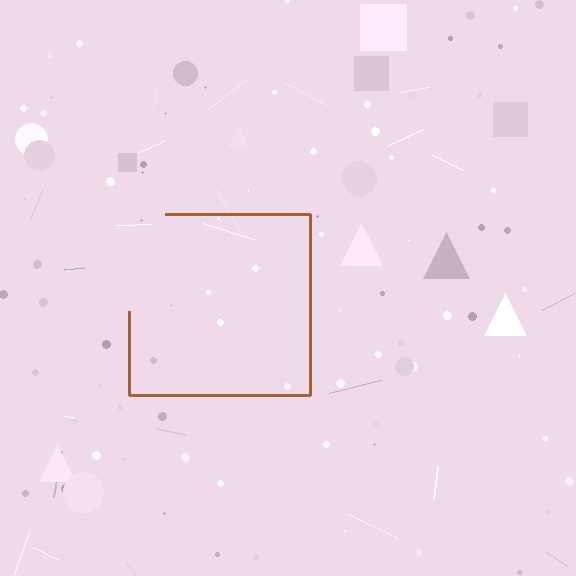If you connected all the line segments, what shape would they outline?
They would outline a square.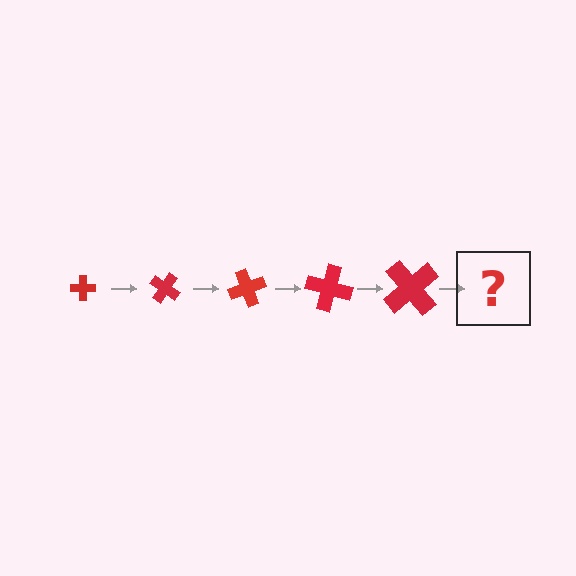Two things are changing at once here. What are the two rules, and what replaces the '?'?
The two rules are that the cross grows larger each step and it rotates 35 degrees each step. The '?' should be a cross, larger than the previous one and rotated 175 degrees from the start.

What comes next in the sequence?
The next element should be a cross, larger than the previous one and rotated 175 degrees from the start.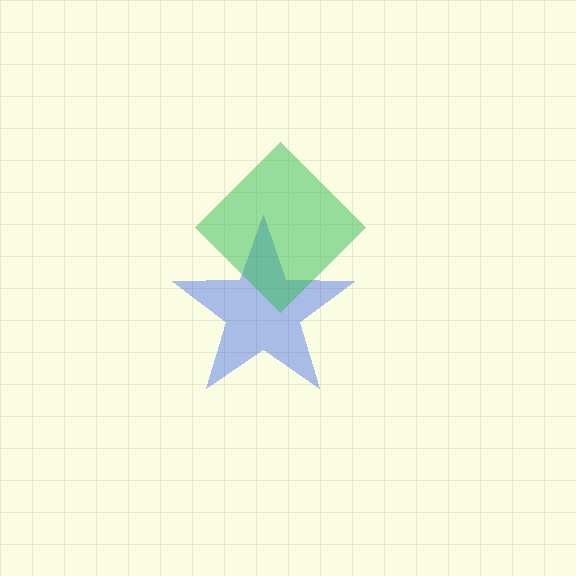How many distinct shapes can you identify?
There are 2 distinct shapes: a blue star, a green diamond.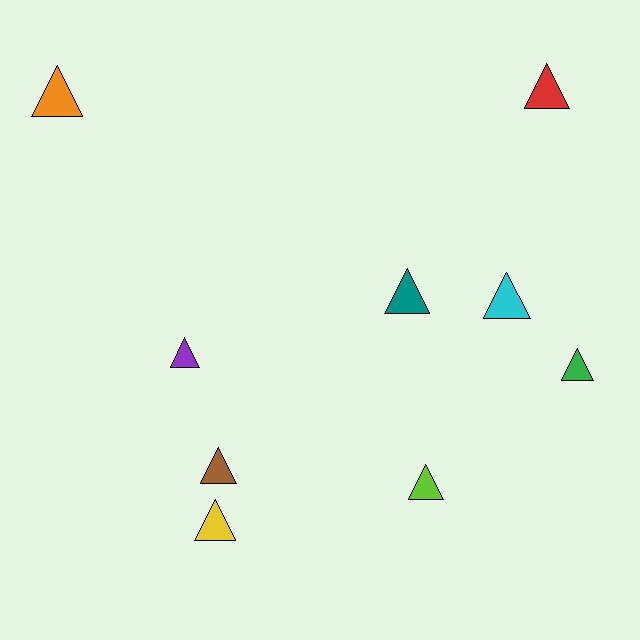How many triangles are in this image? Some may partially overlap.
There are 9 triangles.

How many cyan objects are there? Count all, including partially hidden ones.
There is 1 cyan object.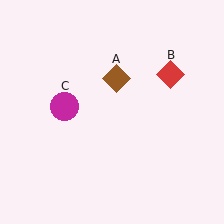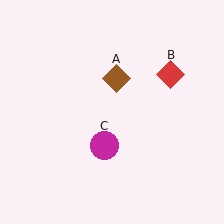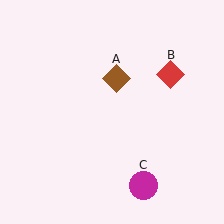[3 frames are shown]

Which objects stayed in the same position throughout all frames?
Brown diamond (object A) and red diamond (object B) remained stationary.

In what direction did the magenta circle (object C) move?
The magenta circle (object C) moved down and to the right.